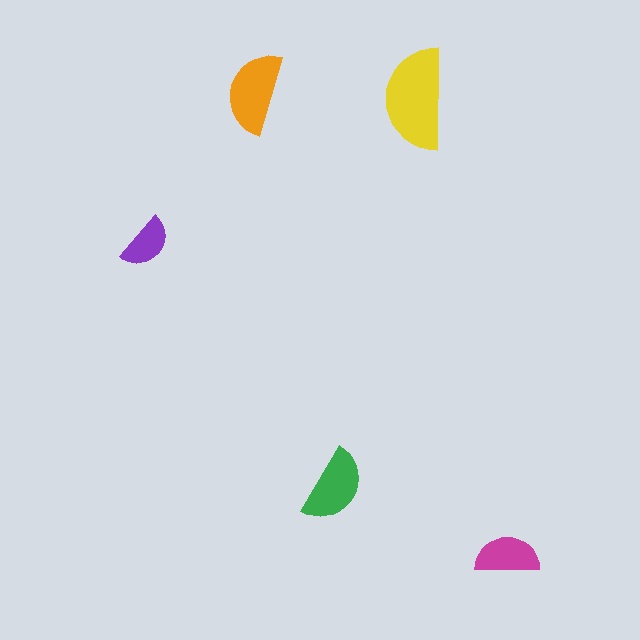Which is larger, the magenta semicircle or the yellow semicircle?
The yellow one.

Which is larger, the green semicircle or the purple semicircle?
The green one.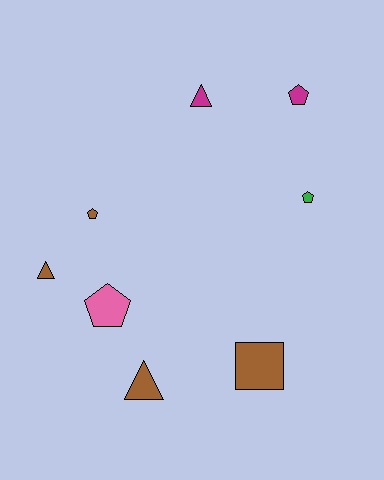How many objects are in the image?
There are 8 objects.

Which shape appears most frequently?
Pentagon, with 4 objects.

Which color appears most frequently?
Brown, with 4 objects.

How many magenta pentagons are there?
There is 1 magenta pentagon.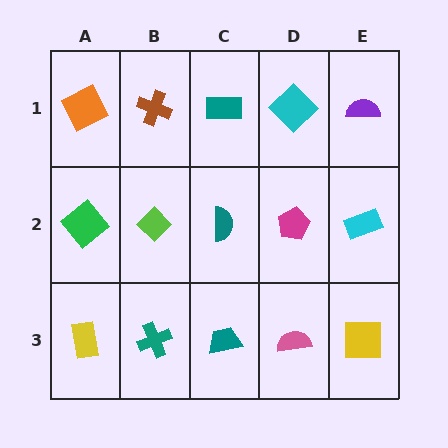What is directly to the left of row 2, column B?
A green diamond.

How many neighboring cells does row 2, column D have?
4.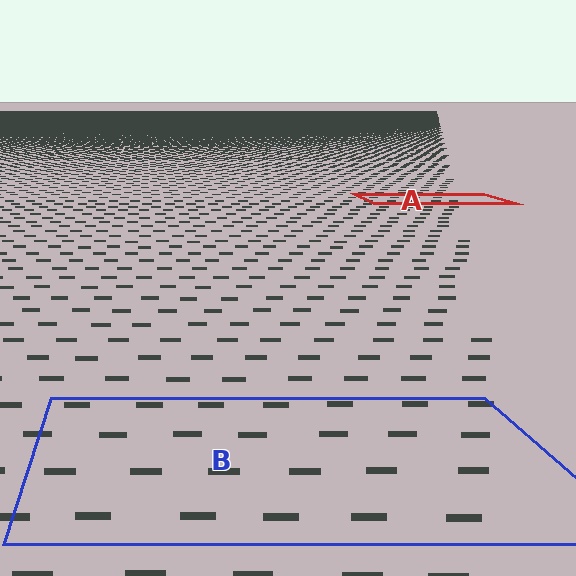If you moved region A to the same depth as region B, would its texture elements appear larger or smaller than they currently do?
They would appear larger. At a closer depth, the same texture elements are projected at a bigger on-screen size.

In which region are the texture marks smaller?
The texture marks are smaller in region A, because it is farther away.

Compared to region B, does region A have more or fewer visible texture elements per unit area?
Region A has more texture elements per unit area — they are packed more densely because it is farther away.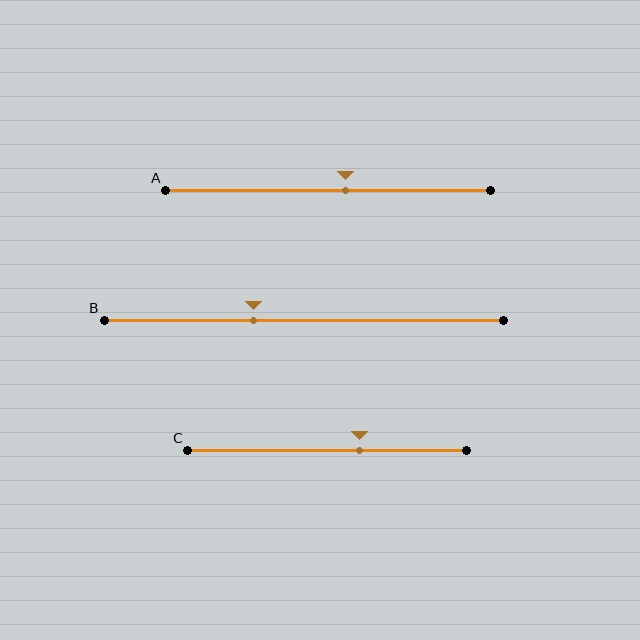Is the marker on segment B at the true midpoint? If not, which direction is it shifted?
No, the marker on segment B is shifted to the left by about 13% of the segment length.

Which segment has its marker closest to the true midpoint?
Segment A has its marker closest to the true midpoint.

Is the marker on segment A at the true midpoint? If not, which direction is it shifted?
No, the marker on segment A is shifted to the right by about 5% of the segment length.